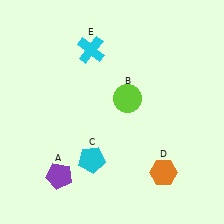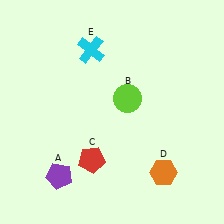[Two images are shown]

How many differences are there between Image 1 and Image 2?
There is 1 difference between the two images.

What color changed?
The pentagon (C) changed from cyan in Image 1 to red in Image 2.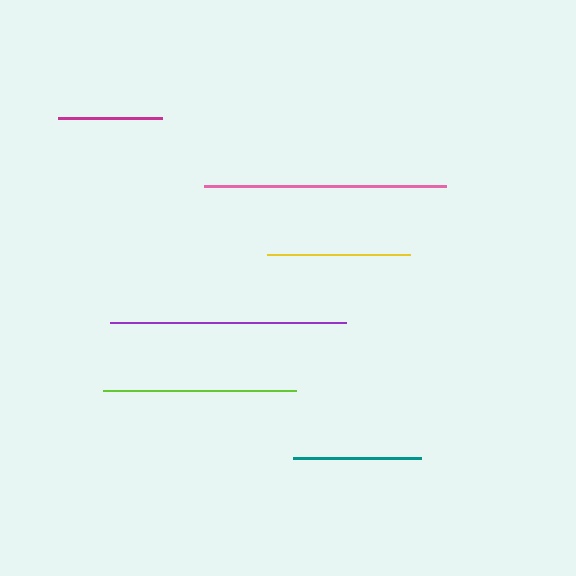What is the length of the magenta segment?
The magenta segment is approximately 103 pixels long.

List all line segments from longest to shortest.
From longest to shortest: pink, purple, lime, yellow, teal, magenta.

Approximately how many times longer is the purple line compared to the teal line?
The purple line is approximately 1.8 times the length of the teal line.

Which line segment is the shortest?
The magenta line is the shortest at approximately 103 pixels.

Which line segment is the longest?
The pink line is the longest at approximately 242 pixels.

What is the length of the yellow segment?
The yellow segment is approximately 143 pixels long.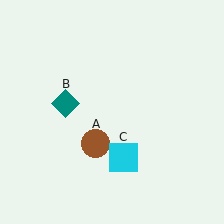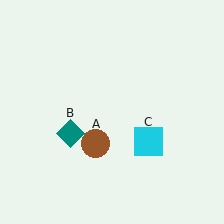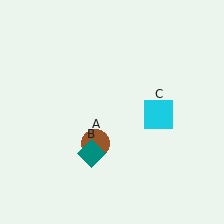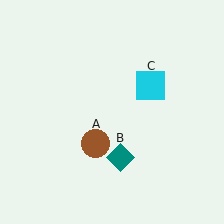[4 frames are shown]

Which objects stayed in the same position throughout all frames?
Brown circle (object A) remained stationary.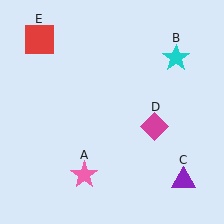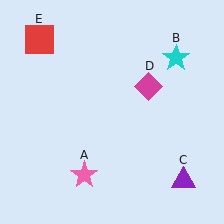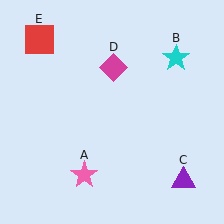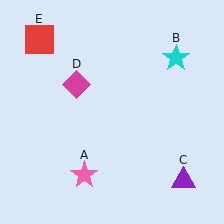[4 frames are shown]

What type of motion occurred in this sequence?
The magenta diamond (object D) rotated counterclockwise around the center of the scene.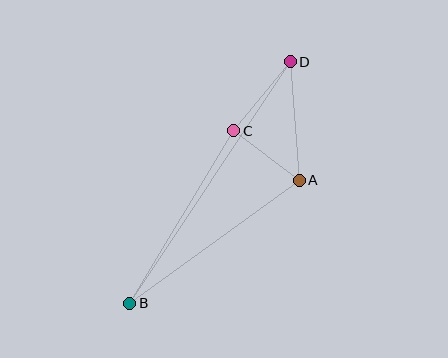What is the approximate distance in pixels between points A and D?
The distance between A and D is approximately 119 pixels.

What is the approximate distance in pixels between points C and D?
The distance between C and D is approximately 89 pixels.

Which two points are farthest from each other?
Points B and D are farthest from each other.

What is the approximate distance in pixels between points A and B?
The distance between A and B is approximately 209 pixels.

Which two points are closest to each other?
Points A and C are closest to each other.